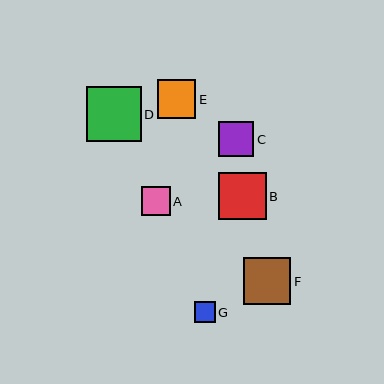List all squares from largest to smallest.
From largest to smallest: D, F, B, E, C, A, G.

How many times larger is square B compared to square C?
Square B is approximately 1.4 times the size of square C.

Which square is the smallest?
Square G is the smallest with a size of approximately 21 pixels.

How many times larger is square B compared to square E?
Square B is approximately 1.2 times the size of square E.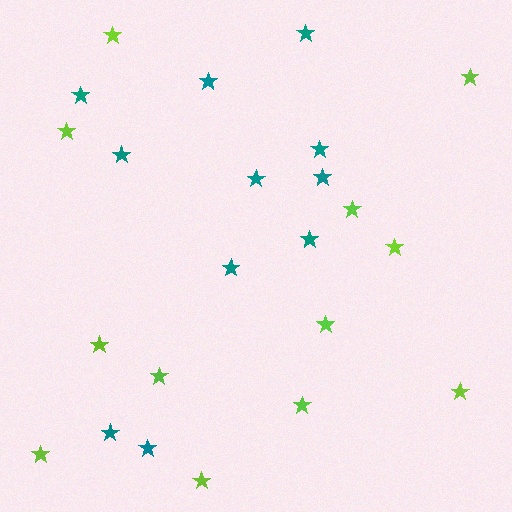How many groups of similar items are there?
There are 2 groups: one group of teal stars (11) and one group of lime stars (12).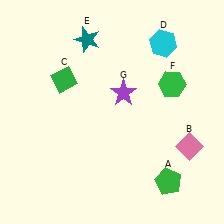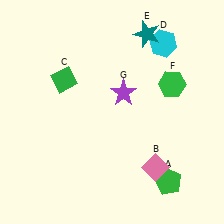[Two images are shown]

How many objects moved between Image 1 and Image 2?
2 objects moved between the two images.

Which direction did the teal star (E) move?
The teal star (E) moved right.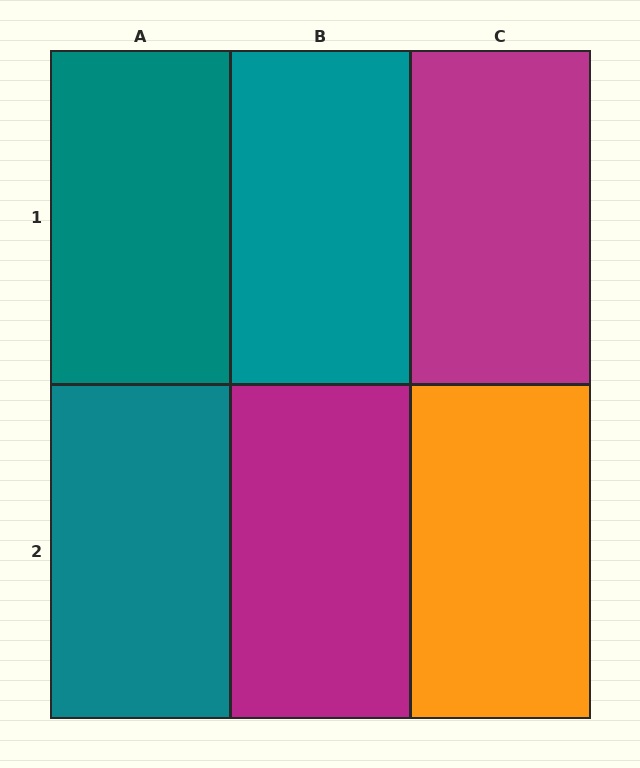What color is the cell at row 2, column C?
Orange.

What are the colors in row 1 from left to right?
Teal, teal, magenta.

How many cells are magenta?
2 cells are magenta.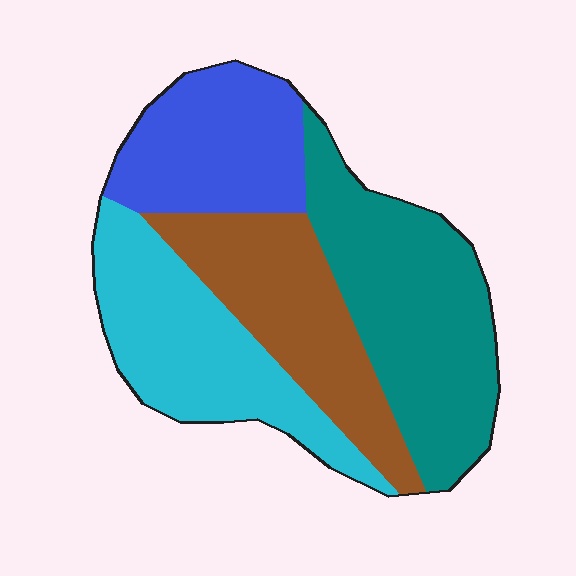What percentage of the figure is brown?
Brown takes up between a sixth and a third of the figure.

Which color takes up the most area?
Teal, at roughly 30%.